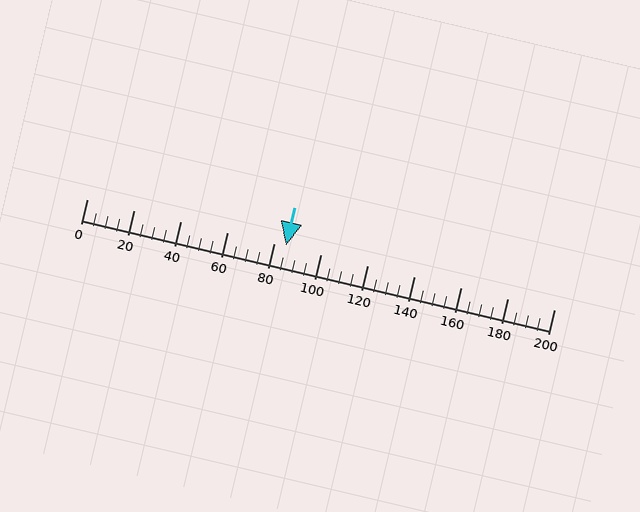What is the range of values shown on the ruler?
The ruler shows values from 0 to 200.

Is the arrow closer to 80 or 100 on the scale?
The arrow is closer to 80.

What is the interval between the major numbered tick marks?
The major tick marks are spaced 20 units apart.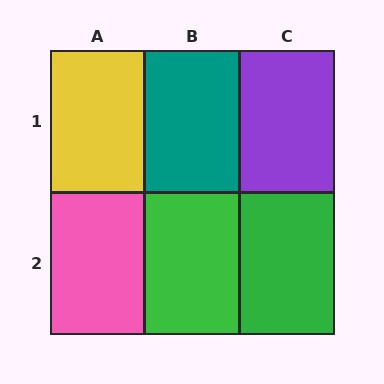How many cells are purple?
1 cell is purple.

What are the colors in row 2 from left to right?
Pink, green, green.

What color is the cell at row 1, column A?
Yellow.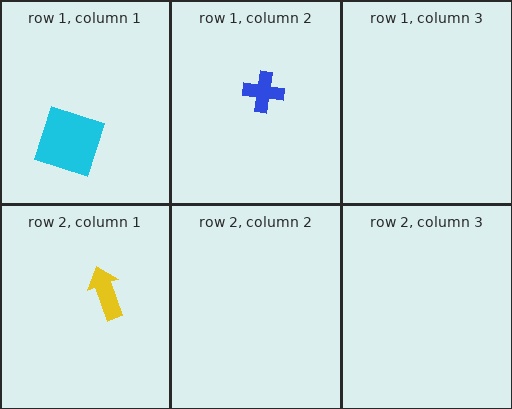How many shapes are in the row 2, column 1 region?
1.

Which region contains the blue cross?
The row 1, column 2 region.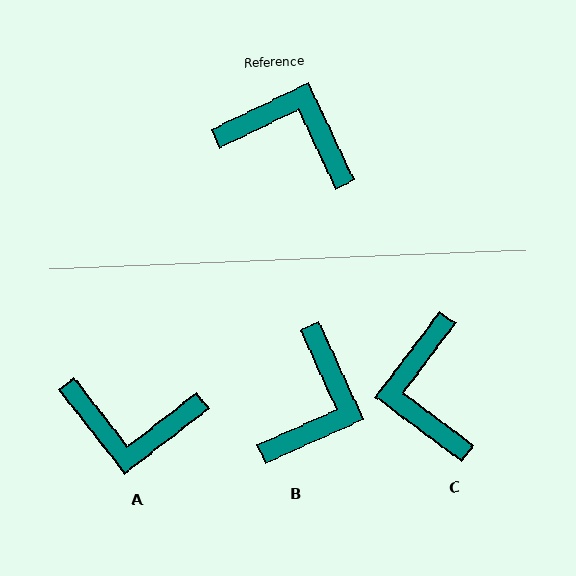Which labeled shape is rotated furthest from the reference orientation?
A, about 168 degrees away.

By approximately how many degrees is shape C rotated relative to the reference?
Approximately 118 degrees counter-clockwise.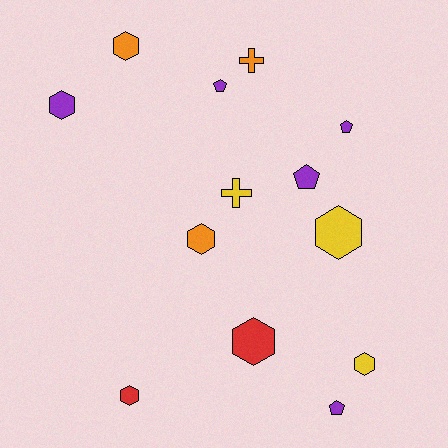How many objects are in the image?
There are 13 objects.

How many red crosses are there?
There are no red crosses.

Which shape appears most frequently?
Hexagon, with 7 objects.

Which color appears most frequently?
Purple, with 5 objects.